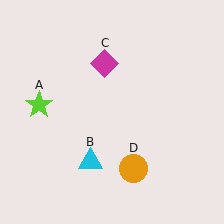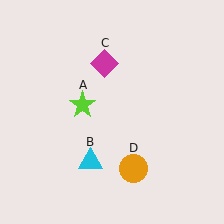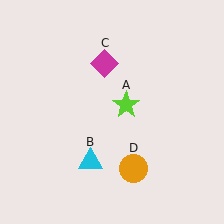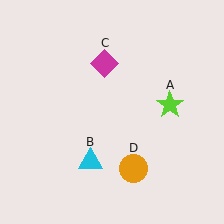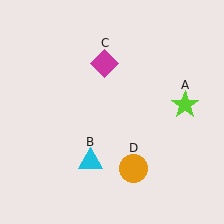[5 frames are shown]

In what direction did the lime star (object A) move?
The lime star (object A) moved right.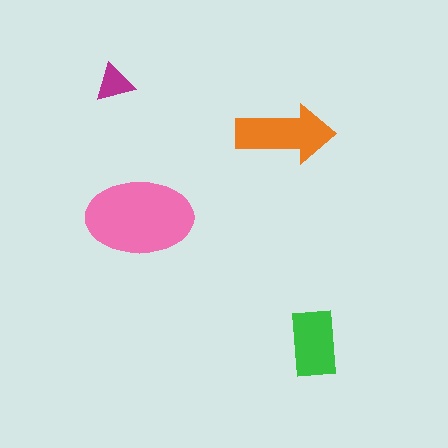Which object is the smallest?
The magenta triangle.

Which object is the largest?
The pink ellipse.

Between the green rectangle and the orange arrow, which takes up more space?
The orange arrow.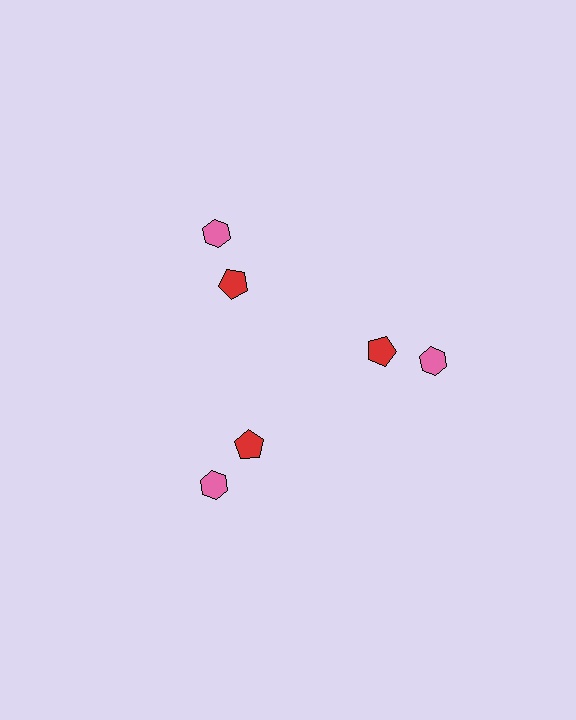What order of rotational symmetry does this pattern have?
This pattern has 3-fold rotational symmetry.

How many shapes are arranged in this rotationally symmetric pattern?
There are 6 shapes, arranged in 3 groups of 2.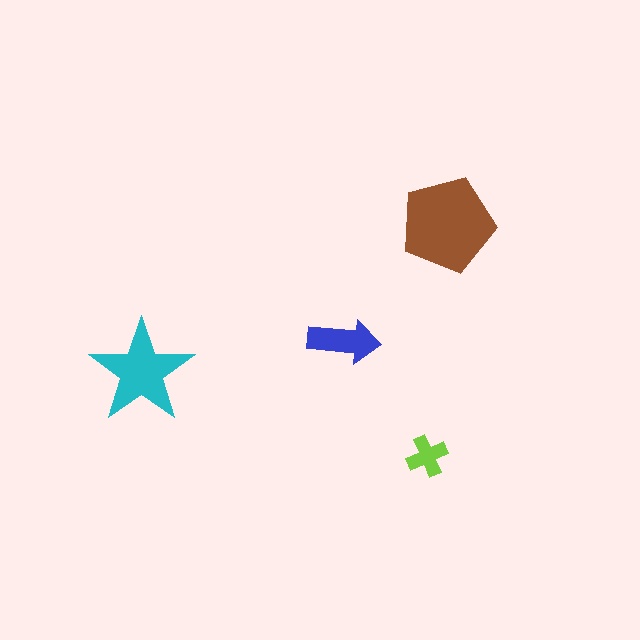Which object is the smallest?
The lime cross.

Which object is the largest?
The brown pentagon.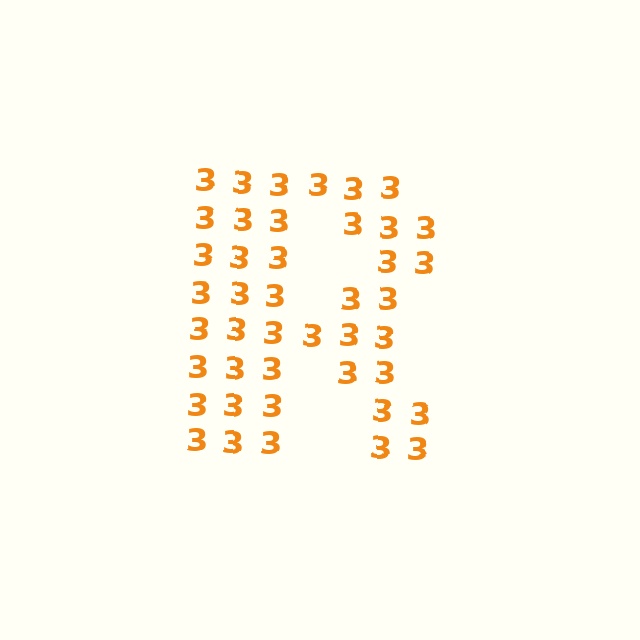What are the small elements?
The small elements are digit 3's.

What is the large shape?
The large shape is the letter R.